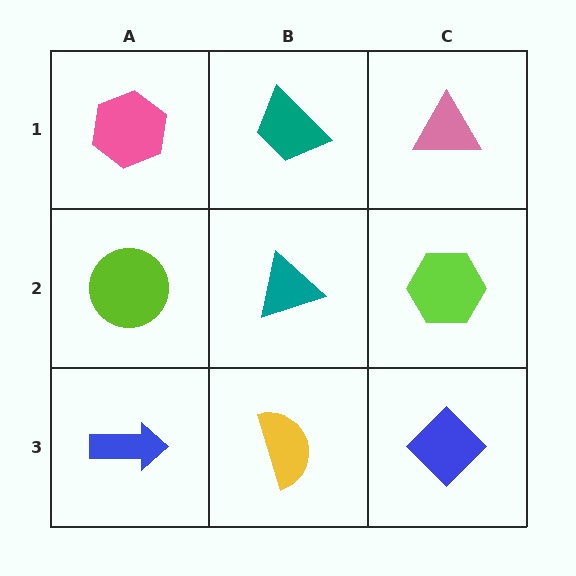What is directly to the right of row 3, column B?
A blue diamond.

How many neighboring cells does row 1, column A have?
2.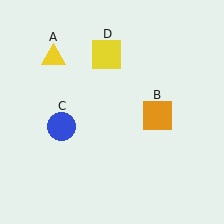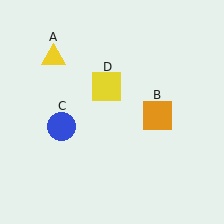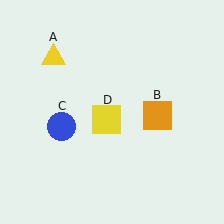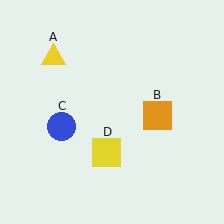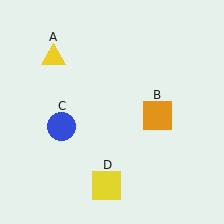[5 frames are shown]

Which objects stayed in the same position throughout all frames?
Yellow triangle (object A) and orange square (object B) and blue circle (object C) remained stationary.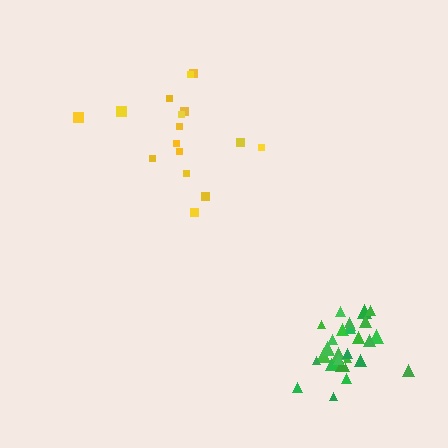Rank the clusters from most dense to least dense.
green, yellow.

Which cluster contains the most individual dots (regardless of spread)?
Green (31).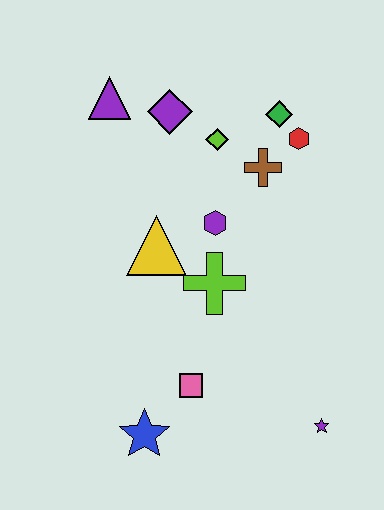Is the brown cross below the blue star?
No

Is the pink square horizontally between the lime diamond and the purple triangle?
Yes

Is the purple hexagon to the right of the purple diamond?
Yes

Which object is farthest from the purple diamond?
The purple star is farthest from the purple diamond.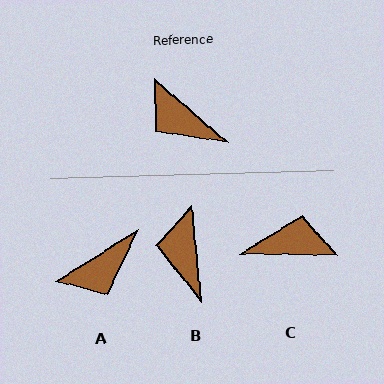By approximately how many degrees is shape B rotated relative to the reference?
Approximately 43 degrees clockwise.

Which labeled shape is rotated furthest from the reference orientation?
C, about 140 degrees away.